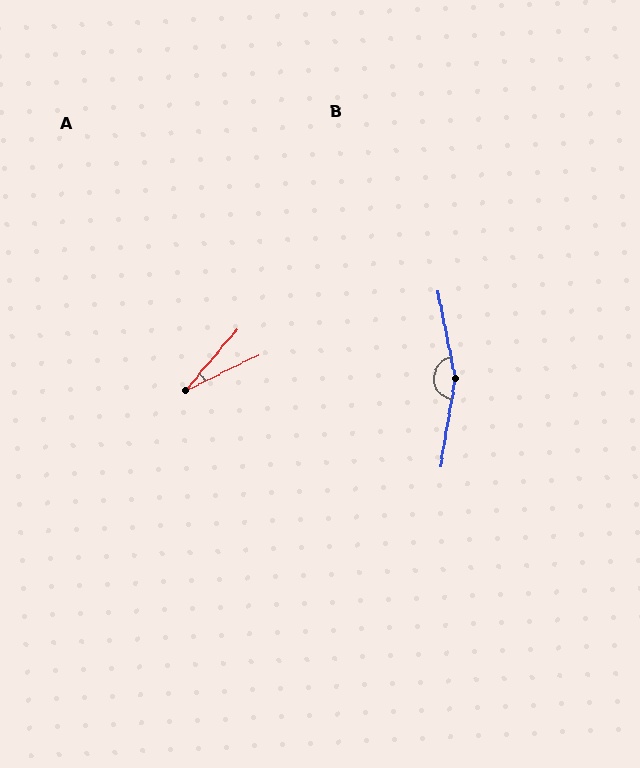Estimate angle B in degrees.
Approximately 159 degrees.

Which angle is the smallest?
A, at approximately 24 degrees.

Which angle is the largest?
B, at approximately 159 degrees.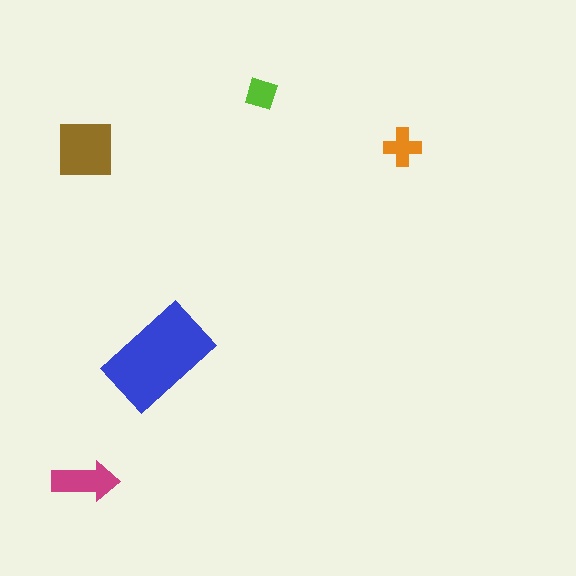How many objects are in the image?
There are 5 objects in the image.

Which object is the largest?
The blue rectangle.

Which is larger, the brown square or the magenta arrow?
The brown square.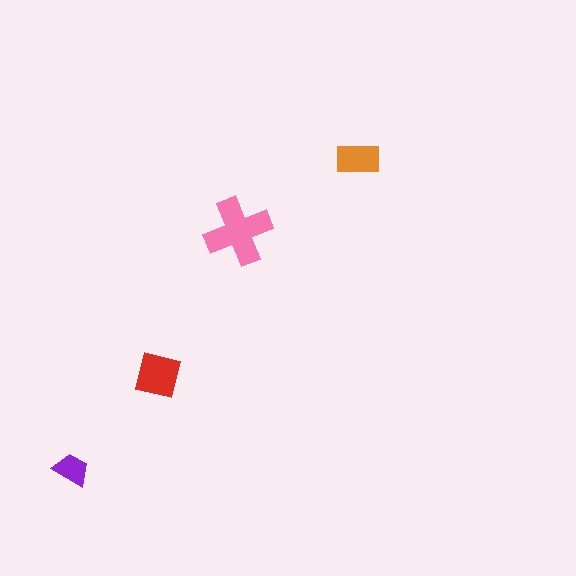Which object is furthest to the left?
The purple trapezoid is leftmost.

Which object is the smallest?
The purple trapezoid.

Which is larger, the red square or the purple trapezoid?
The red square.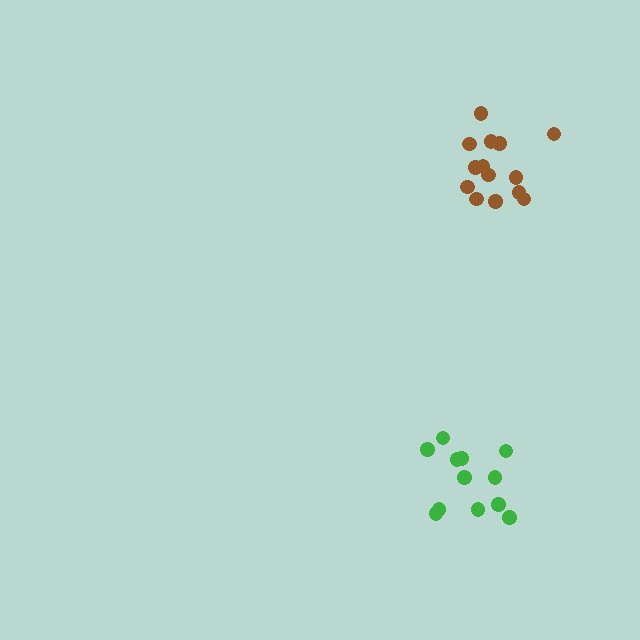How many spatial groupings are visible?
There are 2 spatial groupings.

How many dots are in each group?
Group 1: 12 dots, Group 2: 14 dots (26 total).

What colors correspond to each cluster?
The clusters are colored: green, brown.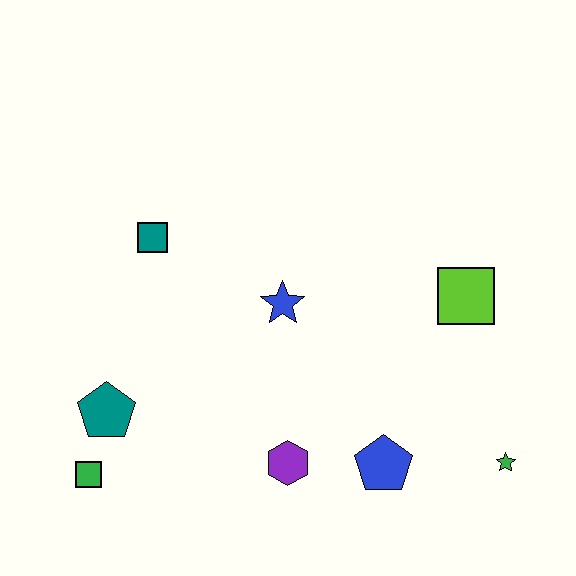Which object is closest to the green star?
The blue pentagon is closest to the green star.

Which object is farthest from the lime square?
The green square is farthest from the lime square.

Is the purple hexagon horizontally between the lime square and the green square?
Yes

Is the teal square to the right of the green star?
No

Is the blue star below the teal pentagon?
No